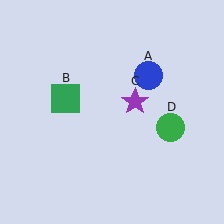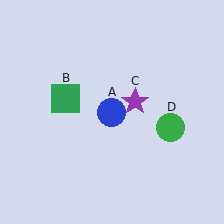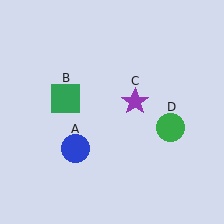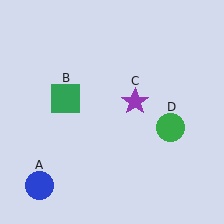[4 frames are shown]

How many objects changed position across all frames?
1 object changed position: blue circle (object A).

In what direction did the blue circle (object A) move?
The blue circle (object A) moved down and to the left.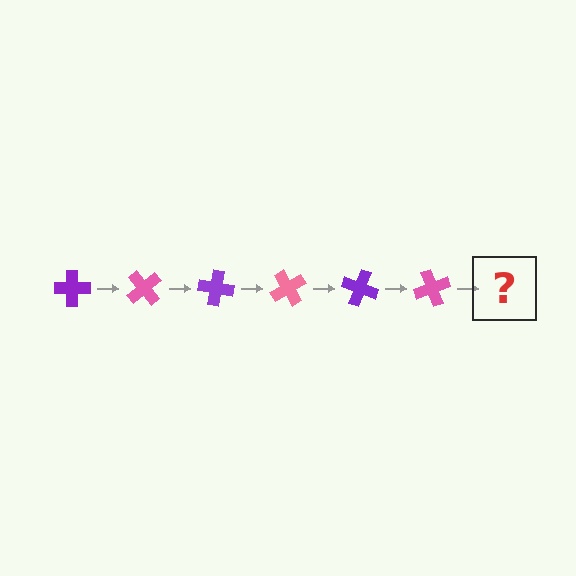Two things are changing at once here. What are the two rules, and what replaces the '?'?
The two rules are that it rotates 50 degrees each step and the color cycles through purple and pink. The '?' should be a purple cross, rotated 300 degrees from the start.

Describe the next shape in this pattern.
It should be a purple cross, rotated 300 degrees from the start.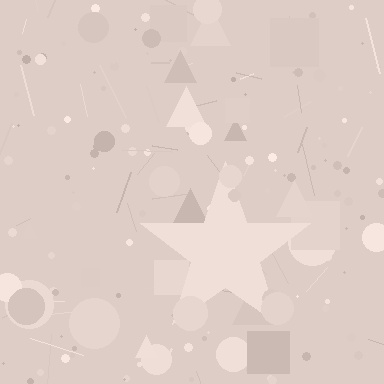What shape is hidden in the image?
A star is hidden in the image.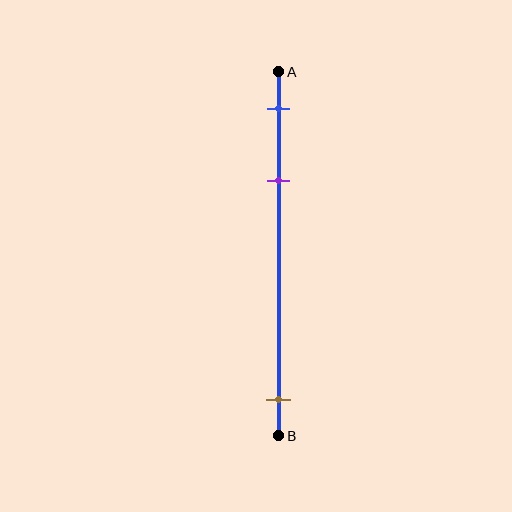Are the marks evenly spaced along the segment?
No, the marks are not evenly spaced.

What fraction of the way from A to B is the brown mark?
The brown mark is approximately 90% (0.9) of the way from A to B.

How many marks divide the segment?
There are 3 marks dividing the segment.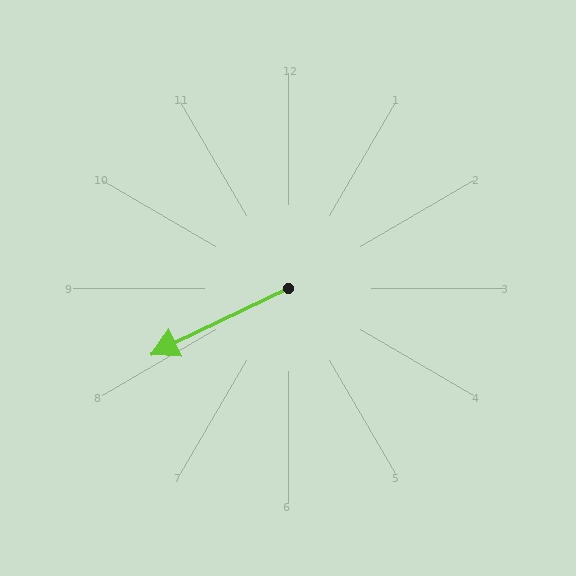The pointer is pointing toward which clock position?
Roughly 8 o'clock.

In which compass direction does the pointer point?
Southwest.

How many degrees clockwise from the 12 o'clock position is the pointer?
Approximately 244 degrees.